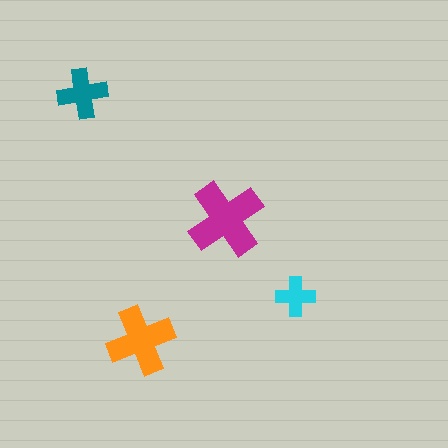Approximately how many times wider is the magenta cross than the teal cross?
About 1.5 times wider.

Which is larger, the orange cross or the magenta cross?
The magenta one.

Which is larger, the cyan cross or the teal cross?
The teal one.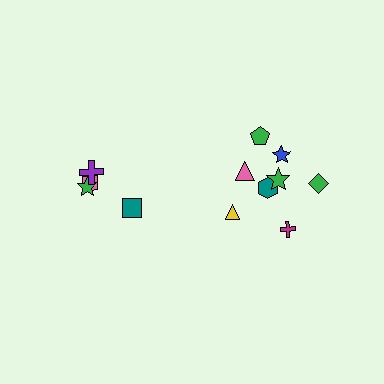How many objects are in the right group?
There are 8 objects.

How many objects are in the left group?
There are 4 objects.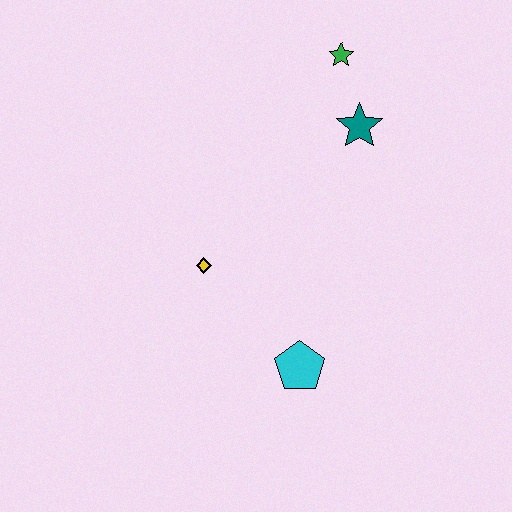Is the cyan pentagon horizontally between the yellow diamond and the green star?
Yes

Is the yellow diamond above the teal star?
No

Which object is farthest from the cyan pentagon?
The green star is farthest from the cyan pentagon.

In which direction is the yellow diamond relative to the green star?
The yellow diamond is below the green star.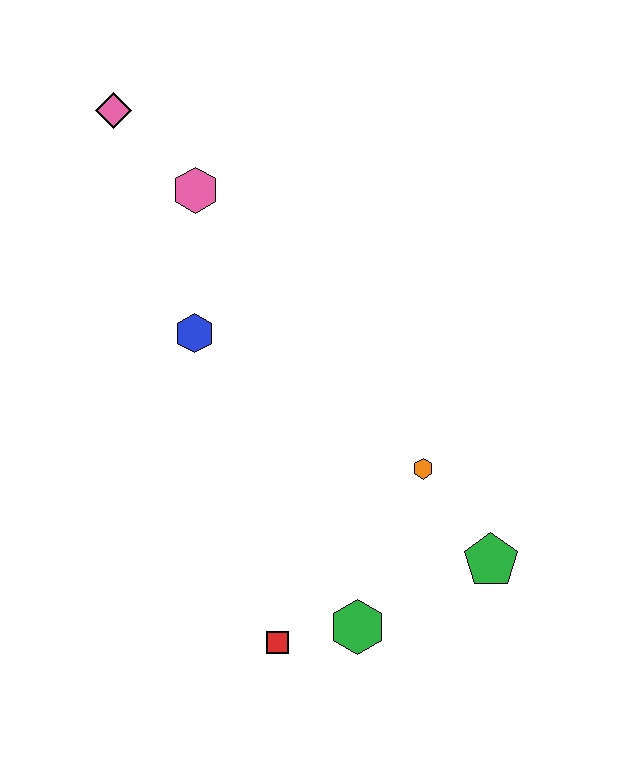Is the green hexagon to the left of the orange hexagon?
Yes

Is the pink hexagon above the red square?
Yes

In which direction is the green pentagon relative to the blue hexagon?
The green pentagon is to the right of the blue hexagon.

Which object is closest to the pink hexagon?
The pink diamond is closest to the pink hexagon.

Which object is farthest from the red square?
The pink diamond is farthest from the red square.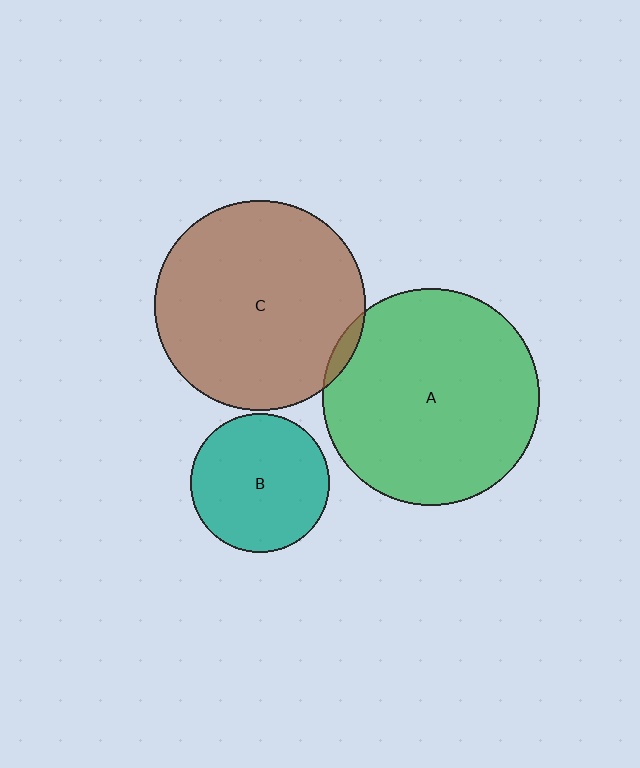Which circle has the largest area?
Circle A (green).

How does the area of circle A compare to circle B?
Approximately 2.5 times.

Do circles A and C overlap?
Yes.